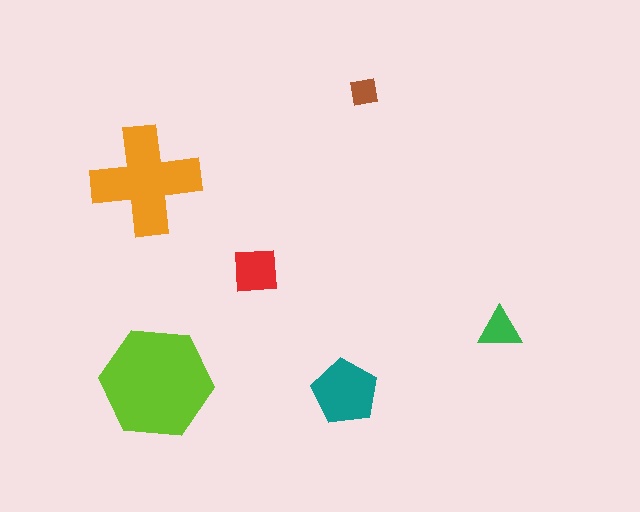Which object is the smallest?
The brown square.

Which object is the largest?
The lime hexagon.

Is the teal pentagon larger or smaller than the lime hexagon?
Smaller.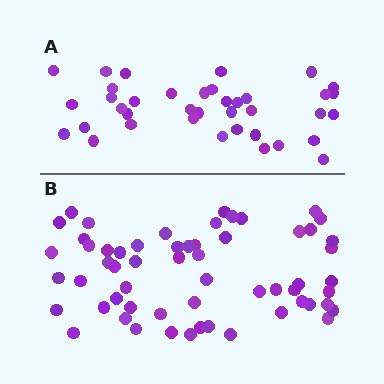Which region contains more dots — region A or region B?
Region B (the bottom region) has more dots.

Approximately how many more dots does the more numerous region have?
Region B has approximately 20 more dots than region A.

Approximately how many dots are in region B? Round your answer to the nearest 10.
About 60 dots. (The exact count is 59, which rounds to 60.)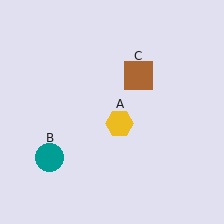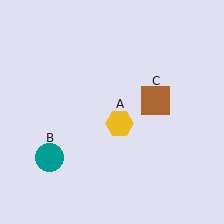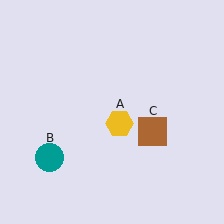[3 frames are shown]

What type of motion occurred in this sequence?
The brown square (object C) rotated clockwise around the center of the scene.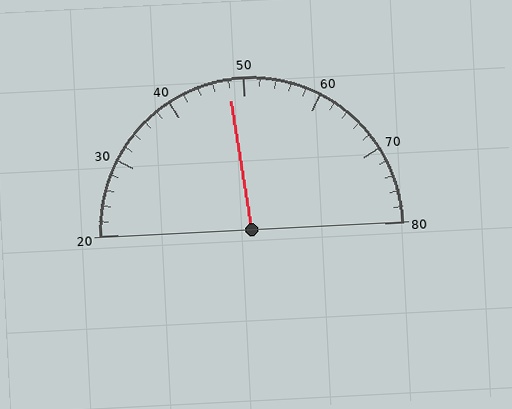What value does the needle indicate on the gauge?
The needle indicates approximately 48.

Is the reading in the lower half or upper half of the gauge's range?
The reading is in the lower half of the range (20 to 80).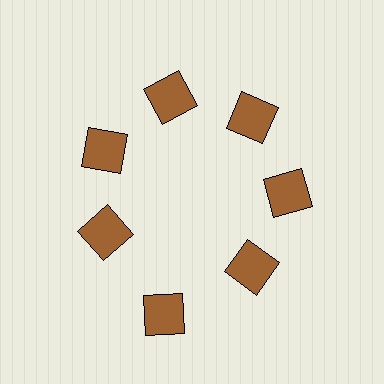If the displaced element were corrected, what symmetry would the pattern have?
It would have 7-fold rotational symmetry — the pattern would map onto itself every 51 degrees.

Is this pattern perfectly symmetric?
No. The 7 brown squares are arranged in a ring, but one element near the 6 o'clock position is pushed outward from the center, breaking the 7-fold rotational symmetry.